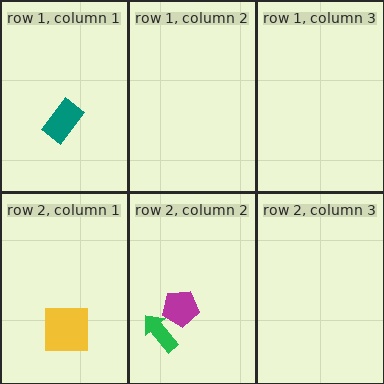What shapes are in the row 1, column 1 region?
The teal rectangle.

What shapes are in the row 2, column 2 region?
The green arrow, the magenta pentagon.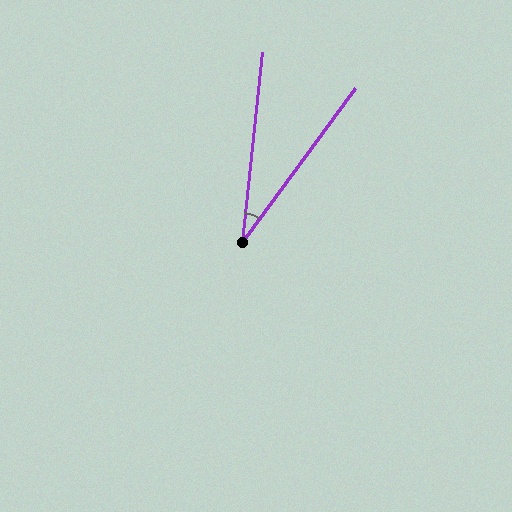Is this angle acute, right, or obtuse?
It is acute.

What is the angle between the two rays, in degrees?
Approximately 30 degrees.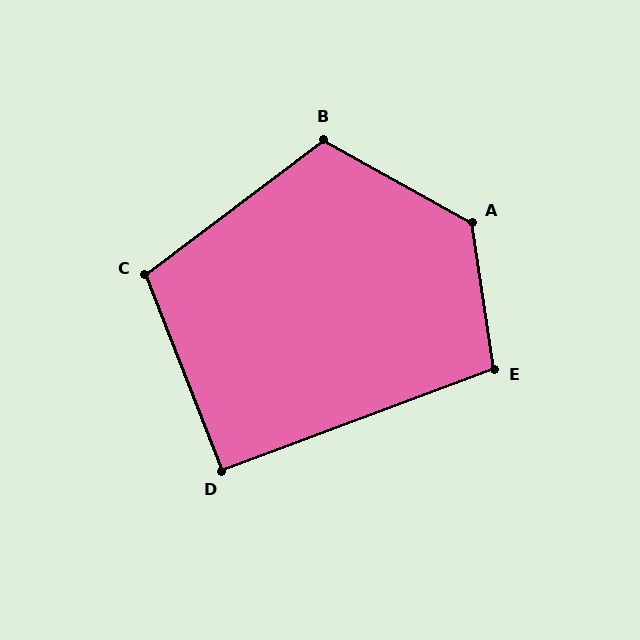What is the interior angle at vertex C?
Approximately 106 degrees (obtuse).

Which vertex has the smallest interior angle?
D, at approximately 91 degrees.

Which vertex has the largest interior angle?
A, at approximately 128 degrees.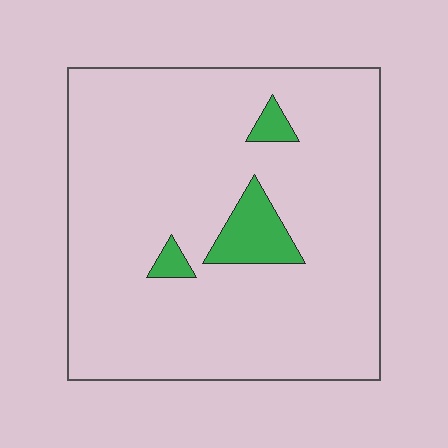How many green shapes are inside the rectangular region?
3.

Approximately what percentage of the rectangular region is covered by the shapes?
Approximately 5%.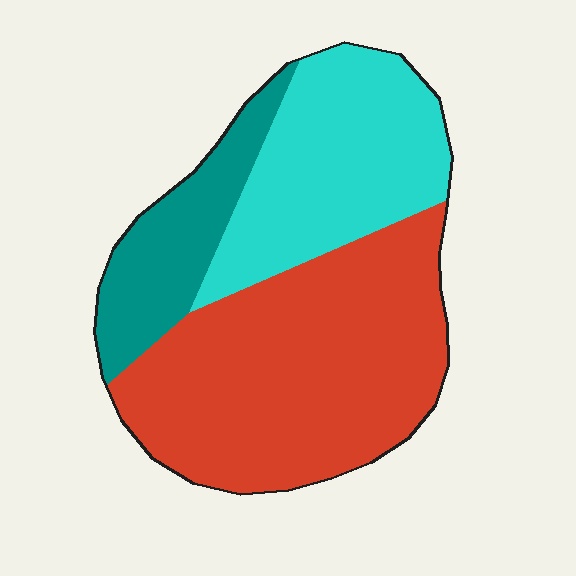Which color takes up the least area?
Teal, at roughly 15%.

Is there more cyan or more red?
Red.